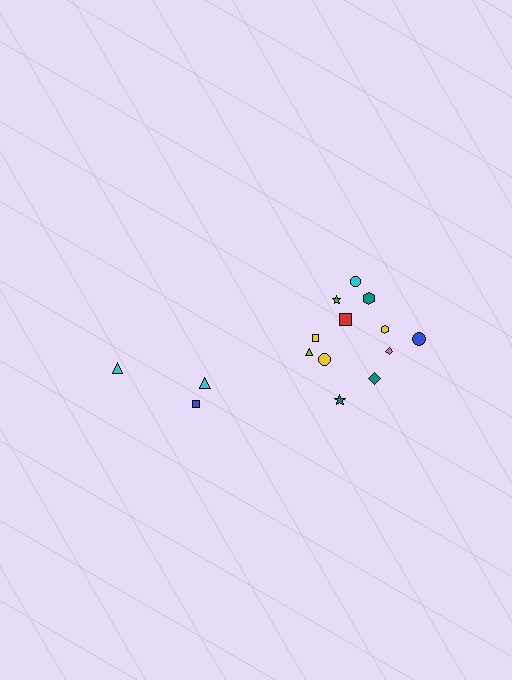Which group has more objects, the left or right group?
The right group.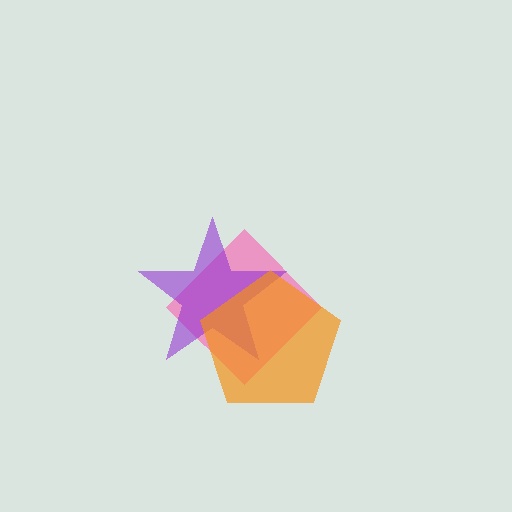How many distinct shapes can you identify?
There are 3 distinct shapes: a pink diamond, a purple star, an orange pentagon.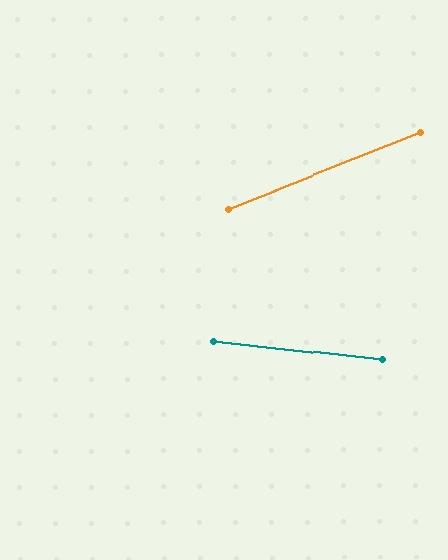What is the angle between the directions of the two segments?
Approximately 28 degrees.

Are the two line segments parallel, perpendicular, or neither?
Neither parallel nor perpendicular — they differ by about 28°.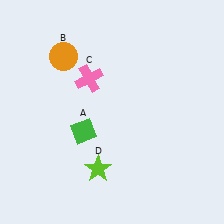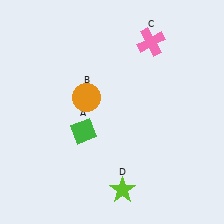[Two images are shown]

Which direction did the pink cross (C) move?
The pink cross (C) moved right.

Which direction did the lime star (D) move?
The lime star (D) moved right.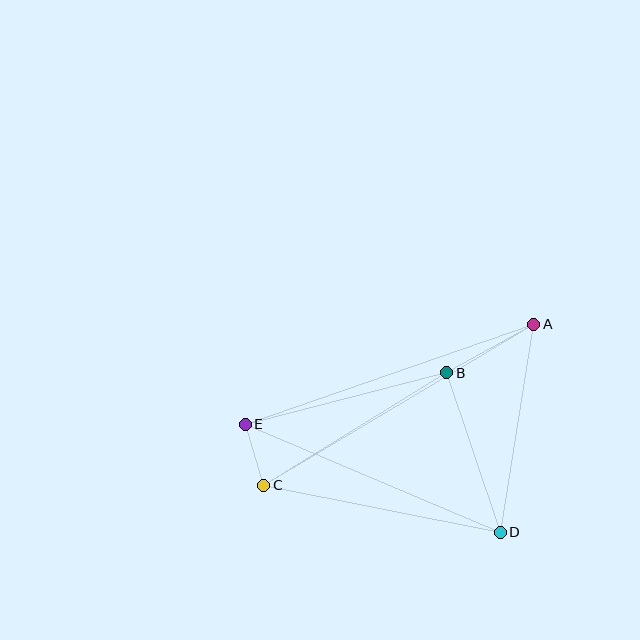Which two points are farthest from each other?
Points A and C are farthest from each other.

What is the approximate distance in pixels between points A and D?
The distance between A and D is approximately 211 pixels.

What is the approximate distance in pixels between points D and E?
The distance between D and E is approximately 277 pixels.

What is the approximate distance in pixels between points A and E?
The distance between A and E is approximately 305 pixels.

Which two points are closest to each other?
Points C and E are closest to each other.